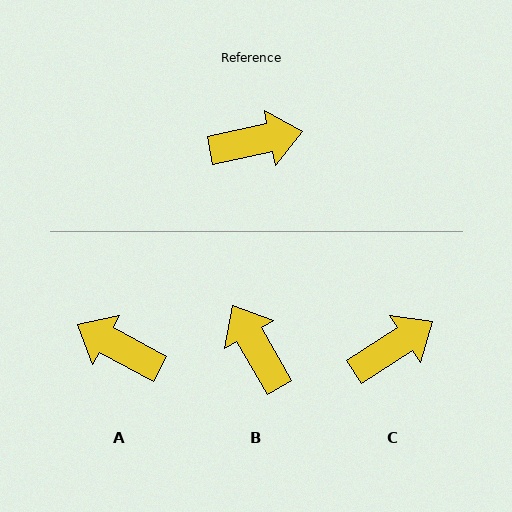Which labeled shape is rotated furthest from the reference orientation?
A, about 140 degrees away.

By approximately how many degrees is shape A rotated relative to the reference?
Approximately 140 degrees counter-clockwise.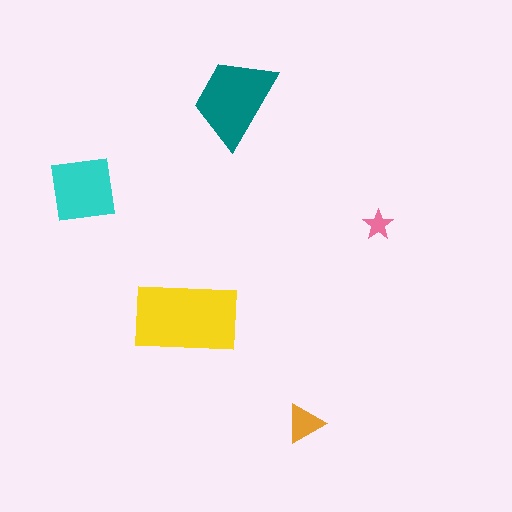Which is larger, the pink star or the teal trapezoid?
The teal trapezoid.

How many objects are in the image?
There are 5 objects in the image.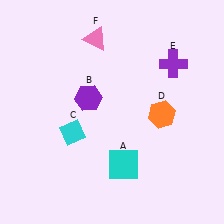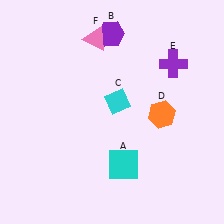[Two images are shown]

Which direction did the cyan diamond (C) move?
The cyan diamond (C) moved right.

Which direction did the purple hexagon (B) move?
The purple hexagon (B) moved up.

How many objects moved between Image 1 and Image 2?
2 objects moved between the two images.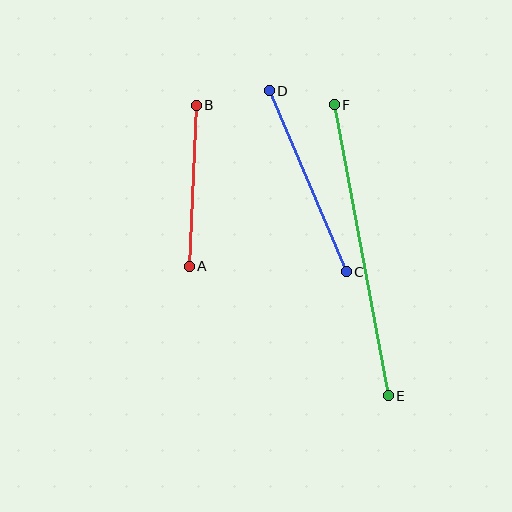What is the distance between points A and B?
The distance is approximately 161 pixels.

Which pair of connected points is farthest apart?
Points E and F are farthest apart.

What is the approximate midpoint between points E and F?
The midpoint is at approximately (361, 250) pixels.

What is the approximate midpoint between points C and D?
The midpoint is at approximately (308, 181) pixels.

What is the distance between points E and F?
The distance is approximately 296 pixels.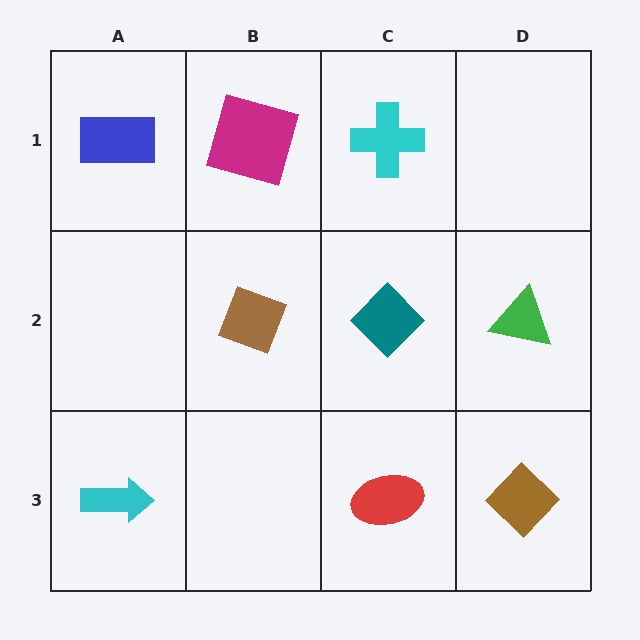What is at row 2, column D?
A green triangle.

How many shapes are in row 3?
3 shapes.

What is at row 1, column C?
A cyan cross.